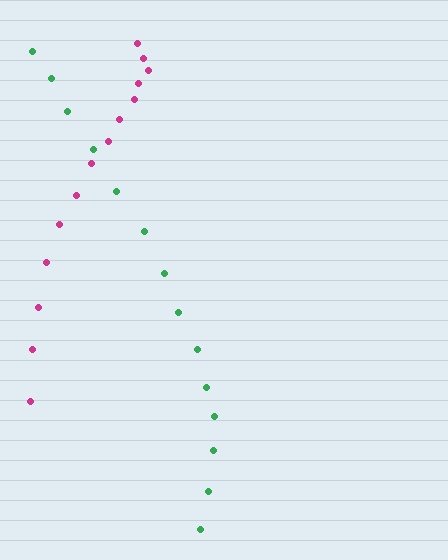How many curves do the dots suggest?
There are 2 distinct paths.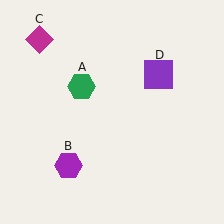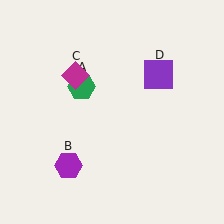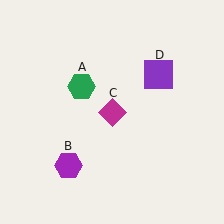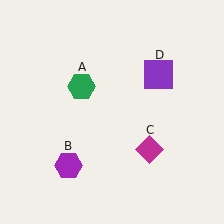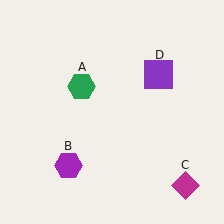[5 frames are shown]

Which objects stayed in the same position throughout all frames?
Green hexagon (object A) and purple hexagon (object B) and purple square (object D) remained stationary.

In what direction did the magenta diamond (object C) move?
The magenta diamond (object C) moved down and to the right.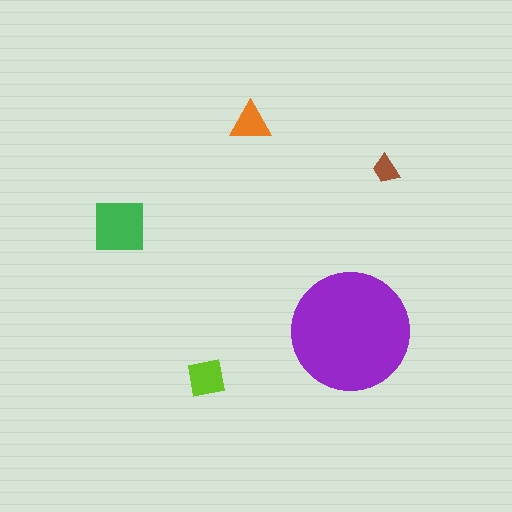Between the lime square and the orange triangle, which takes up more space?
The lime square.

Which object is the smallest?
The brown trapezoid.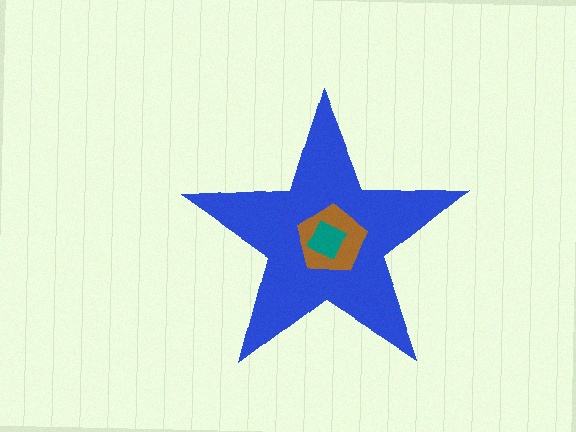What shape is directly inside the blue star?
The brown pentagon.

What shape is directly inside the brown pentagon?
The teal diamond.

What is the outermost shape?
The blue star.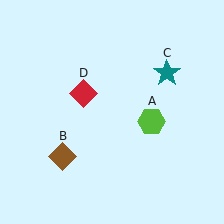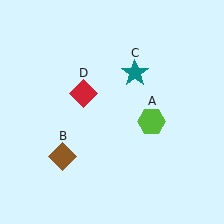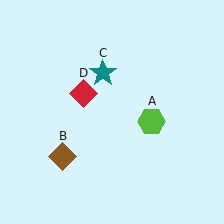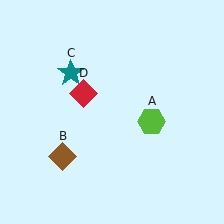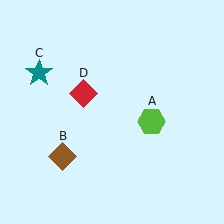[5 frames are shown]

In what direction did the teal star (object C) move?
The teal star (object C) moved left.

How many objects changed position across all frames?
1 object changed position: teal star (object C).